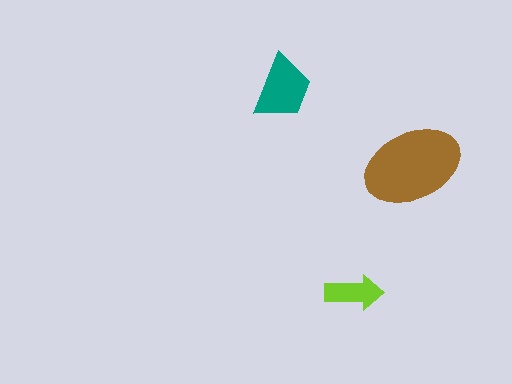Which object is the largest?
The brown ellipse.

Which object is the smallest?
The lime arrow.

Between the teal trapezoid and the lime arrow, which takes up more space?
The teal trapezoid.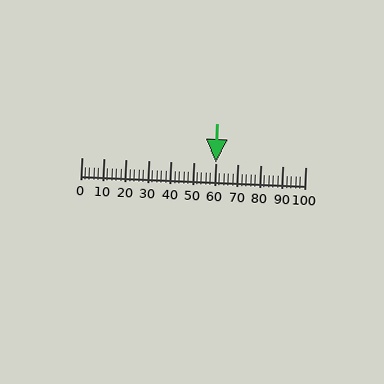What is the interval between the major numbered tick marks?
The major tick marks are spaced 10 units apart.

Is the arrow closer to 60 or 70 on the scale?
The arrow is closer to 60.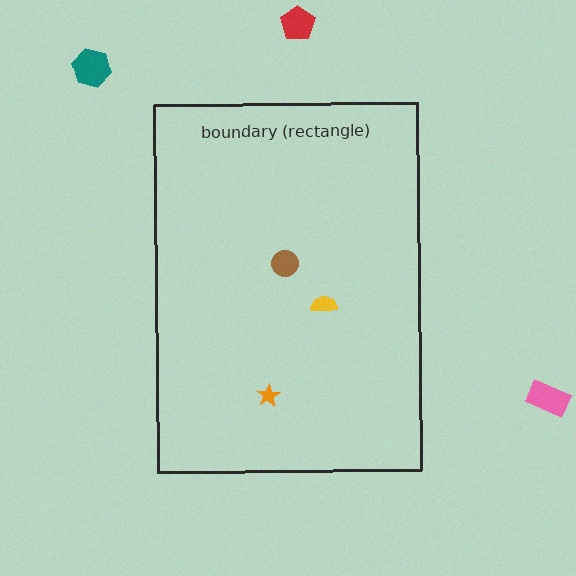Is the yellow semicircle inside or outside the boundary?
Inside.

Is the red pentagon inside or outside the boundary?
Outside.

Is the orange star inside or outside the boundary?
Inside.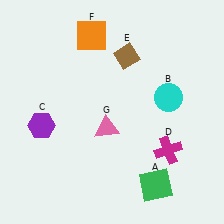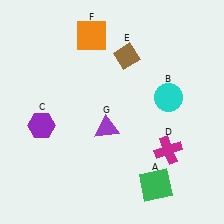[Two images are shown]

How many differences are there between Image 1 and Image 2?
There is 1 difference between the two images.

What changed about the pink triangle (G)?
In Image 1, G is pink. In Image 2, it changed to purple.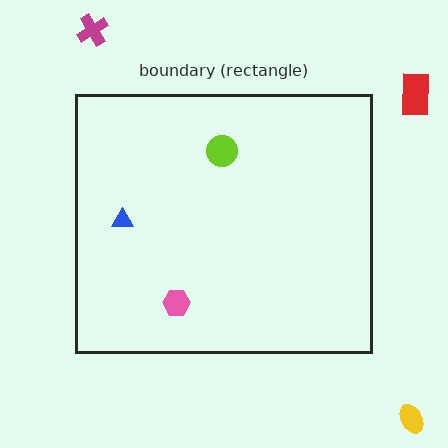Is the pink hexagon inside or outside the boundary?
Inside.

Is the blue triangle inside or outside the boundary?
Inside.